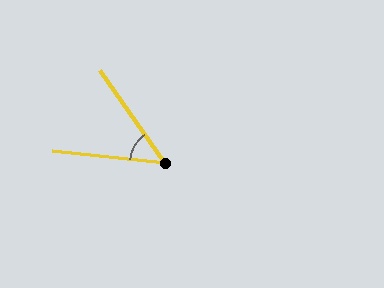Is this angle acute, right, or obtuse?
It is acute.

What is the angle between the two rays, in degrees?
Approximately 49 degrees.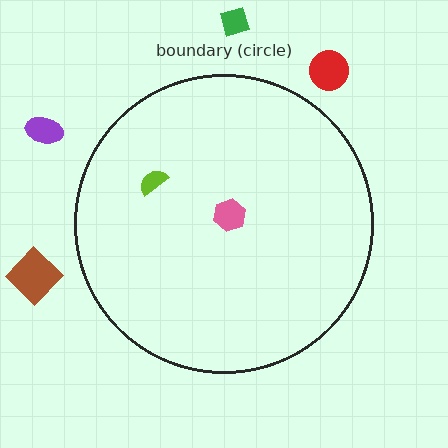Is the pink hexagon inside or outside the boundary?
Inside.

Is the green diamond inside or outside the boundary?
Outside.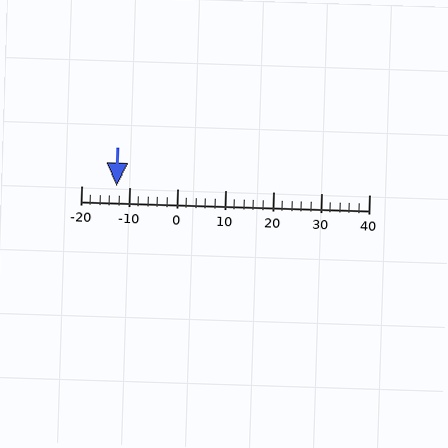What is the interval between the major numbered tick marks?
The major tick marks are spaced 10 units apart.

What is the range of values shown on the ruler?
The ruler shows values from -20 to 40.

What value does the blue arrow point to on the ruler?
The blue arrow points to approximately -13.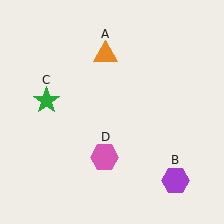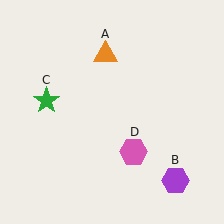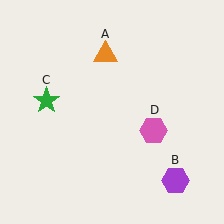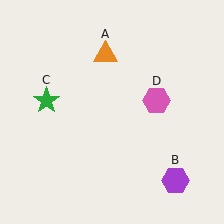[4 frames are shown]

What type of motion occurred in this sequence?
The pink hexagon (object D) rotated counterclockwise around the center of the scene.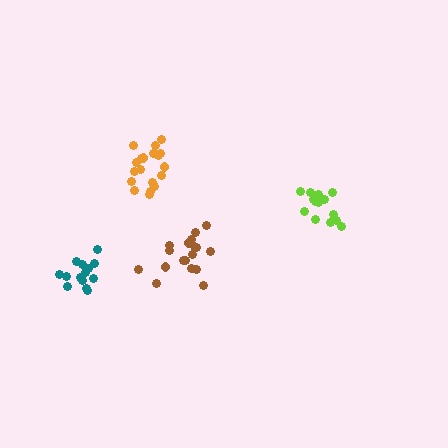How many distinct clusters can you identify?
There are 4 distinct clusters.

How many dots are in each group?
Group 1: 19 dots, Group 2: 14 dots, Group 3: 14 dots, Group 4: 18 dots (65 total).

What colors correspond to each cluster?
The clusters are colored: orange, lime, teal, brown.